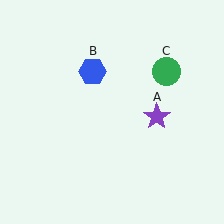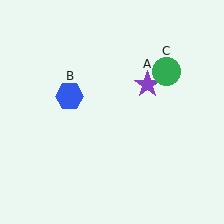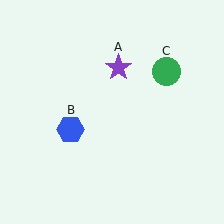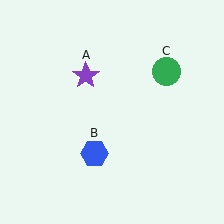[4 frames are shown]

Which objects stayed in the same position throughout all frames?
Green circle (object C) remained stationary.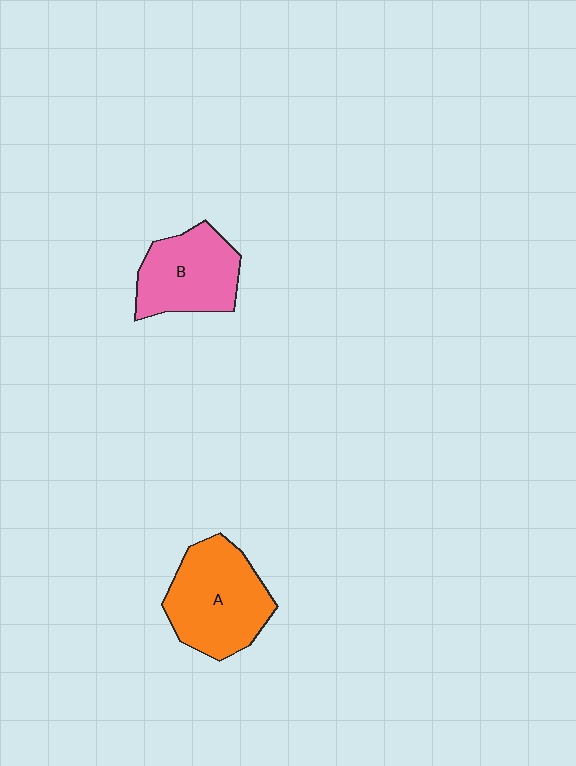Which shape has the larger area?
Shape A (orange).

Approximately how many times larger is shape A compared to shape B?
Approximately 1.2 times.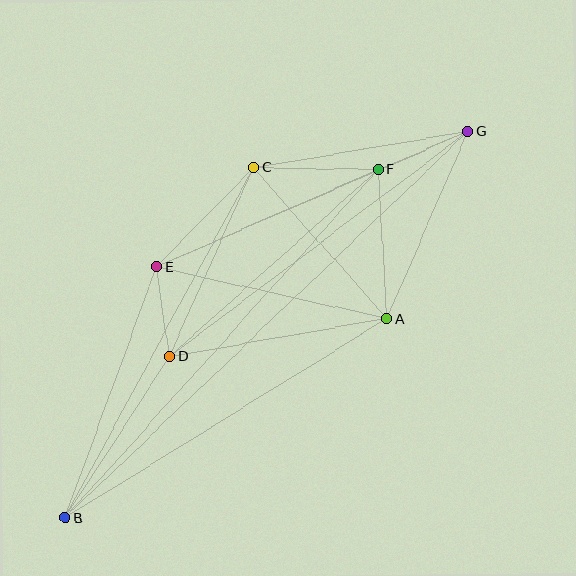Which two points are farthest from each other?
Points B and G are farthest from each other.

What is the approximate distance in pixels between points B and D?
The distance between B and D is approximately 192 pixels.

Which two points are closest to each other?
Points D and E are closest to each other.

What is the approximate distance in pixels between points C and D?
The distance between C and D is approximately 207 pixels.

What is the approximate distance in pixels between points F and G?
The distance between F and G is approximately 98 pixels.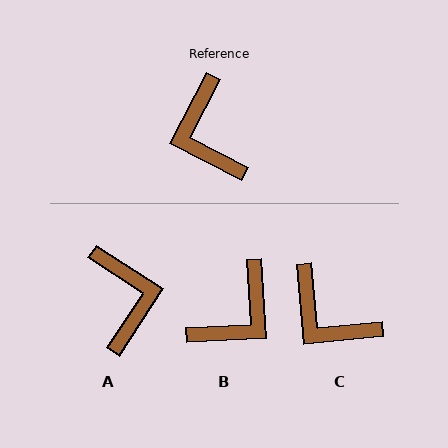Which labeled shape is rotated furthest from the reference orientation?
A, about 175 degrees away.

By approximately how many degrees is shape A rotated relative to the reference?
Approximately 175 degrees counter-clockwise.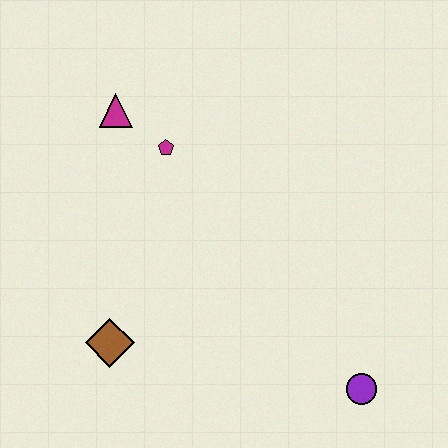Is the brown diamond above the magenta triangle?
No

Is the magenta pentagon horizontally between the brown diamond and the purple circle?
Yes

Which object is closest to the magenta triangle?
The magenta pentagon is closest to the magenta triangle.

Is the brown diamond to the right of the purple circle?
No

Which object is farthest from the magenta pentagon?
The purple circle is farthest from the magenta pentagon.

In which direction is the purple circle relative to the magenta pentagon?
The purple circle is below the magenta pentagon.